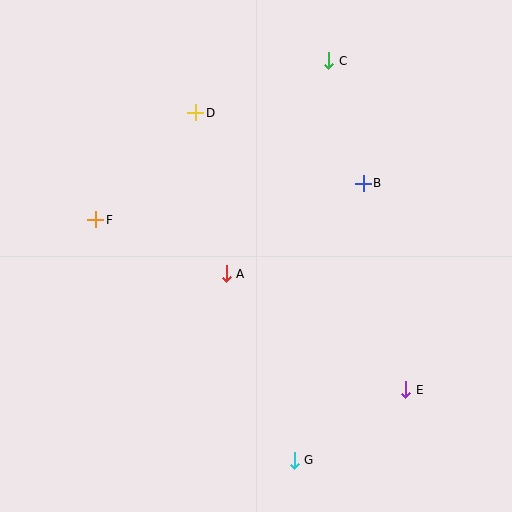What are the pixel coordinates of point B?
Point B is at (363, 183).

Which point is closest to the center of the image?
Point A at (226, 274) is closest to the center.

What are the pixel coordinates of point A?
Point A is at (226, 274).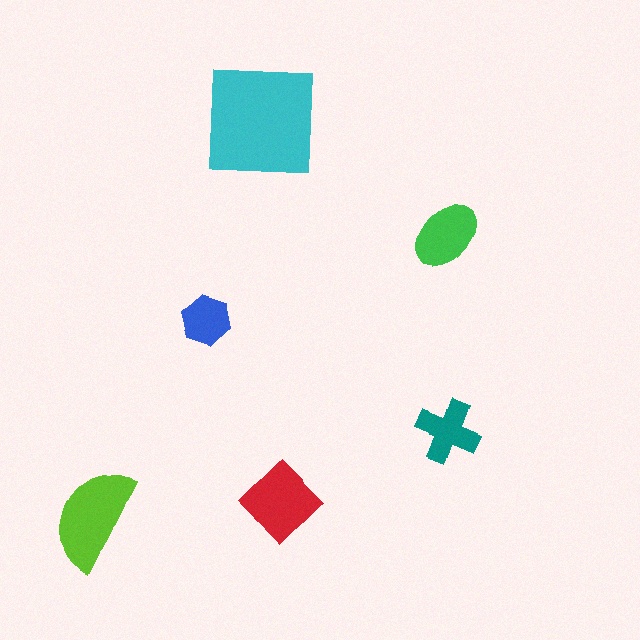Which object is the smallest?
The blue hexagon.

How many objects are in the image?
There are 6 objects in the image.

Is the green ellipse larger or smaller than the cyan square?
Smaller.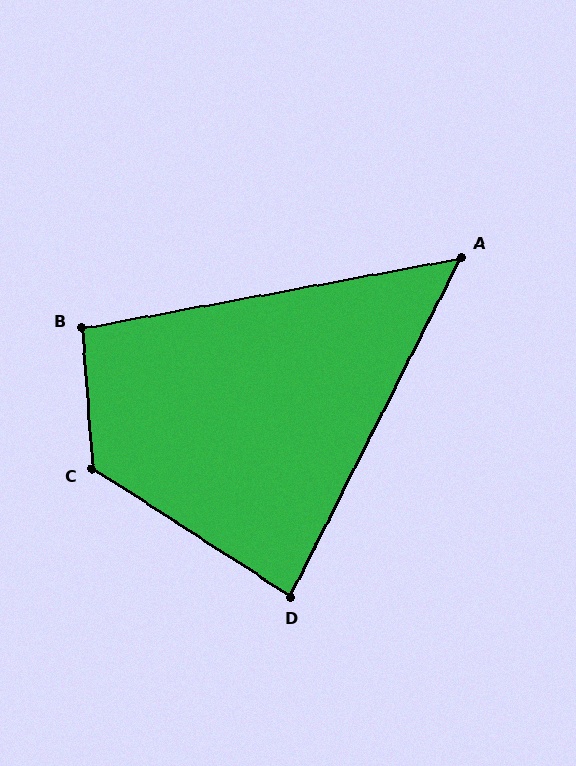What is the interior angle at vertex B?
Approximately 96 degrees (obtuse).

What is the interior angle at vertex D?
Approximately 84 degrees (acute).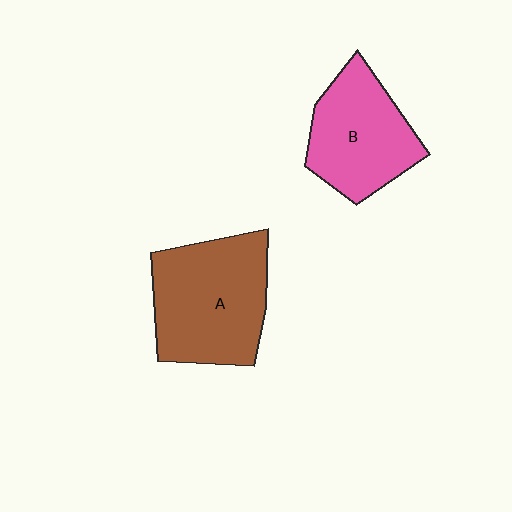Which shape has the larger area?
Shape A (brown).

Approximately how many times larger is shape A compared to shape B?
Approximately 1.3 times.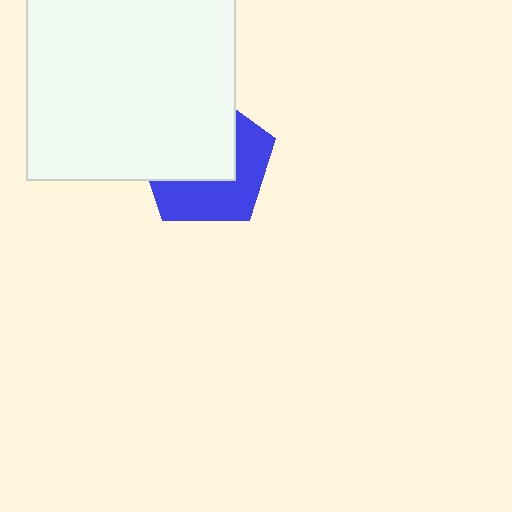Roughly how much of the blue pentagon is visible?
About half of it is visible (roughly 46%).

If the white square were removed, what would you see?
You would see the complete blue pentagon.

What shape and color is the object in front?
The object in front is a white square.